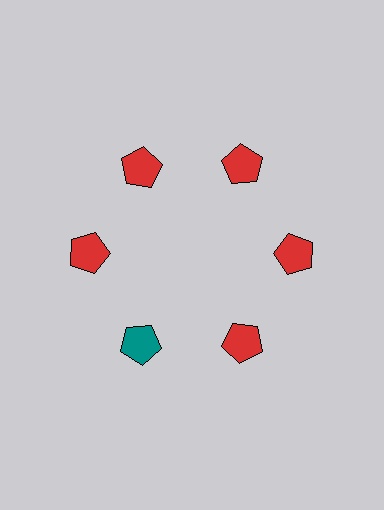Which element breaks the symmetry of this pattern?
The teal pentagon at roughly the 7 o'clock position breaks the symmetry. All other shapes are red pentagons.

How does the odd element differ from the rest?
It has a different color: teal instead of red.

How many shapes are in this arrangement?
There are 6 shapes arranged in a ring pattern.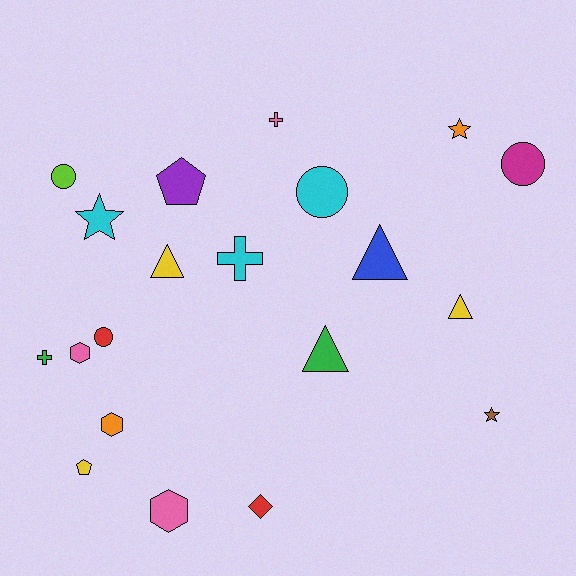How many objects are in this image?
There are 20 objects.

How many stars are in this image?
There are 3 stars.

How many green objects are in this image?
There are 2 green objects.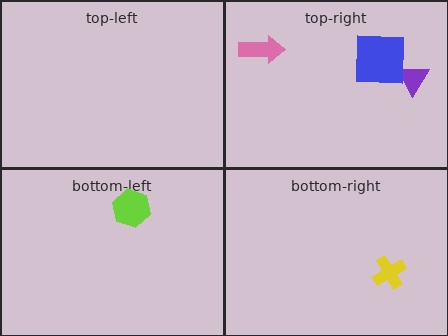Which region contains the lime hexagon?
The bottom-left region.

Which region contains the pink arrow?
The top-right region.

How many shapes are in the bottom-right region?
1.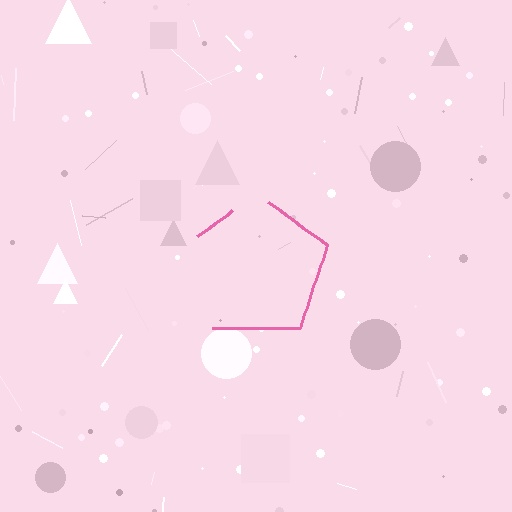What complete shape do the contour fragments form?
The contour fragments form a pentagon.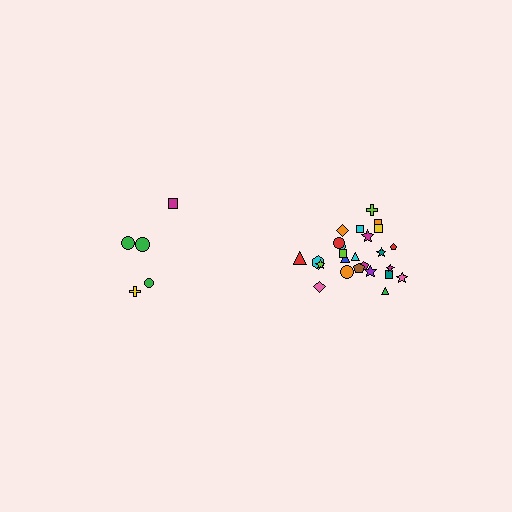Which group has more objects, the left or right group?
The right group.